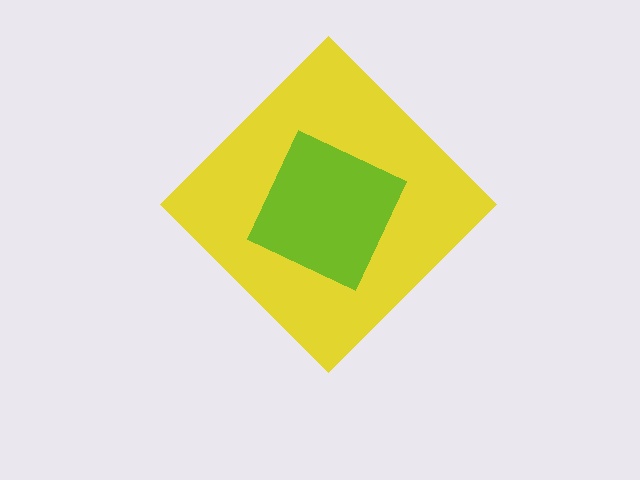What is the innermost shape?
The lime square.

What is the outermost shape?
The yellow diamond.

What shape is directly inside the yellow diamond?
The lime square.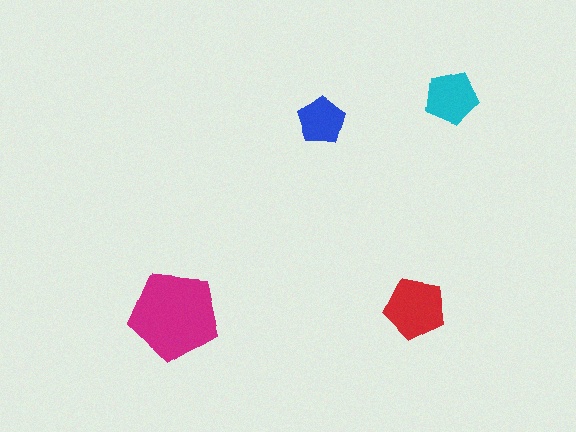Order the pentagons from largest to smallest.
the magenta one, the red one, the cyan one, the blue one.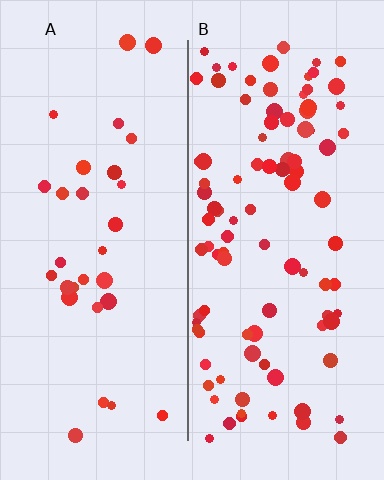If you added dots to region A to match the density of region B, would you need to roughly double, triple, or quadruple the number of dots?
Approximately triple.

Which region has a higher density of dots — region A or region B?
B (the right).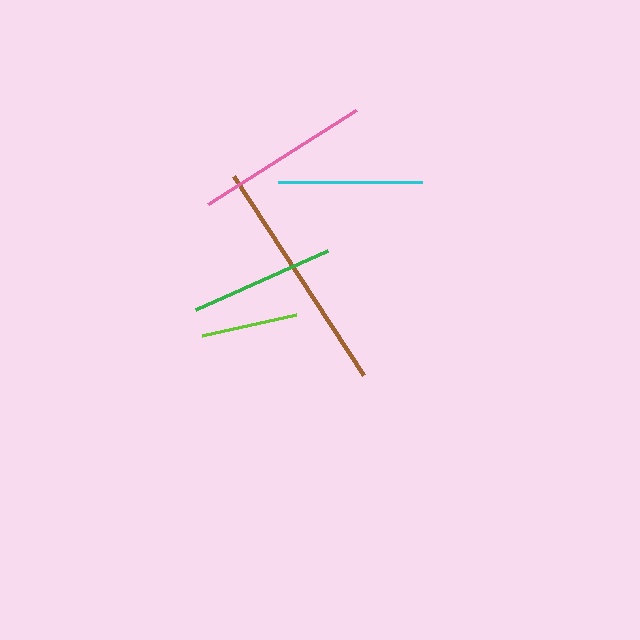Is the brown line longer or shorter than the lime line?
The brown line is longer than the lime line.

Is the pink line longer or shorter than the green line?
The pink line is longer than the green line.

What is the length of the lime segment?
The lime segment is approximately 96 pixels long.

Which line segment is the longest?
The brown line is the longest at approximately 238 pixels.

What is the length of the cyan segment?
The cyan segment is approximately 144 pixels long.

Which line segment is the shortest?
The lime line is the shortest at approximately 96 pixels.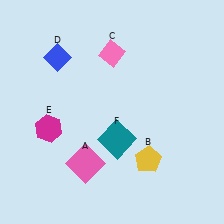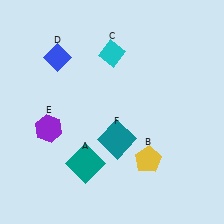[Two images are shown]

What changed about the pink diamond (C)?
In Image 1, C is pink. In Image 2, it changed to cyan.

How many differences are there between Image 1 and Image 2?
There are 3 differences between the two images.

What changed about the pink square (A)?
In Image 1, A is pink. In Image 2, it changed to teal.